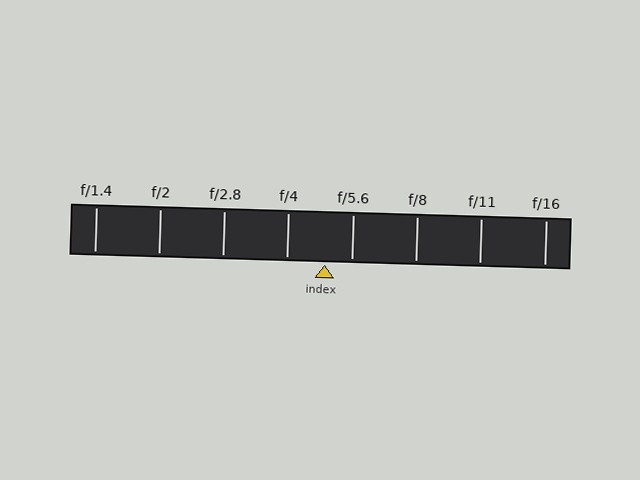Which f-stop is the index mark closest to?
The index mark is closest to f/5.6.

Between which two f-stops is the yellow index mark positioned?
The index mark is between f/4 and f/5.6.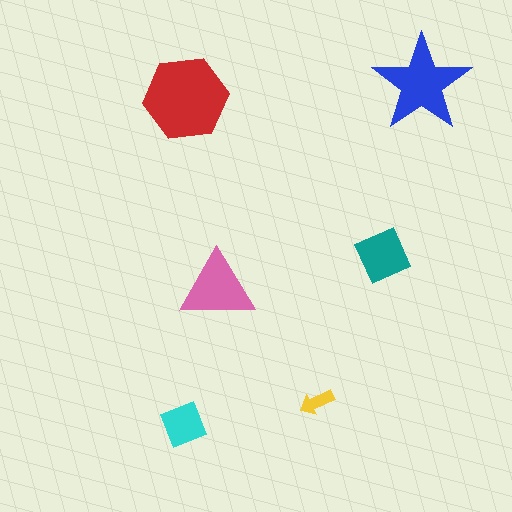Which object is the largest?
The red hexagon.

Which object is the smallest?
The yellow arrow.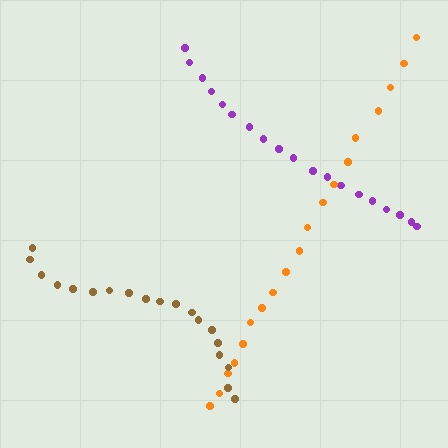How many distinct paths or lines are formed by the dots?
There are 3 distinct paths.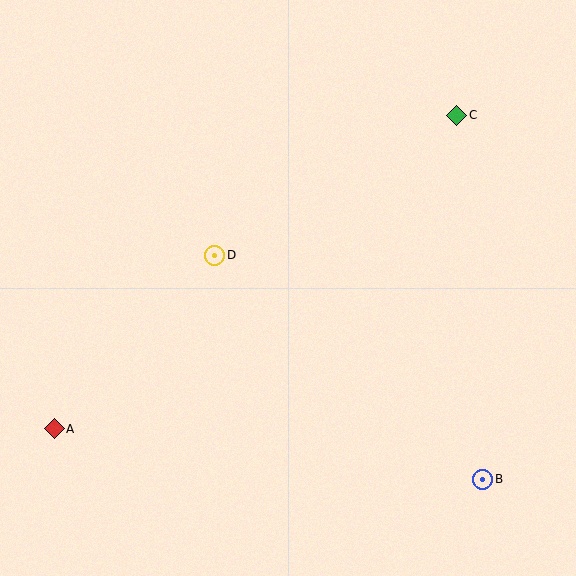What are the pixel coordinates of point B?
Point B is at (483, 479).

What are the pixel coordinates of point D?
Point D is at (215, 255).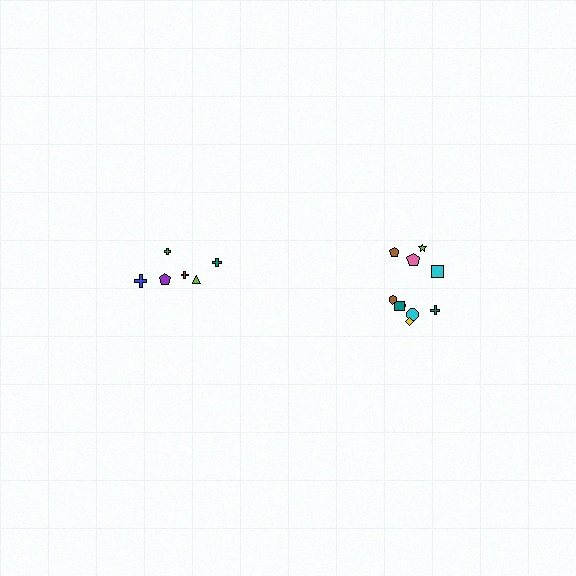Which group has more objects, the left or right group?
The right group.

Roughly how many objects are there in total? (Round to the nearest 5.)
Roughly 15 objects in total.